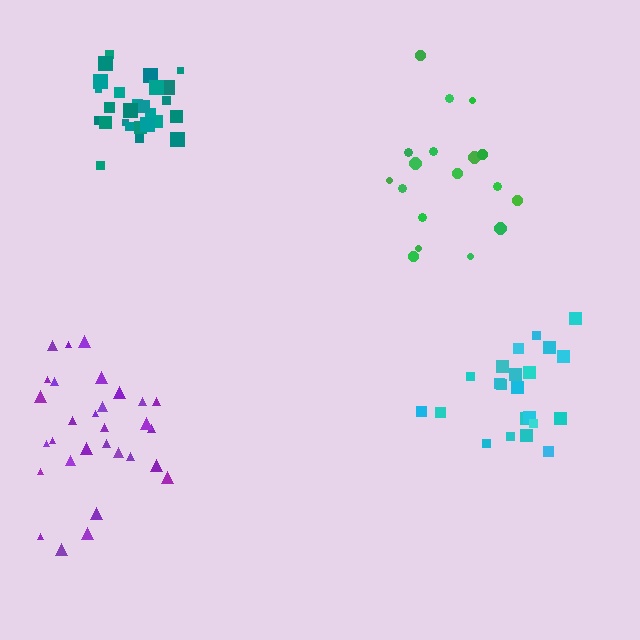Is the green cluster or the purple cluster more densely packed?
Purple.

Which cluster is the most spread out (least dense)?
Green.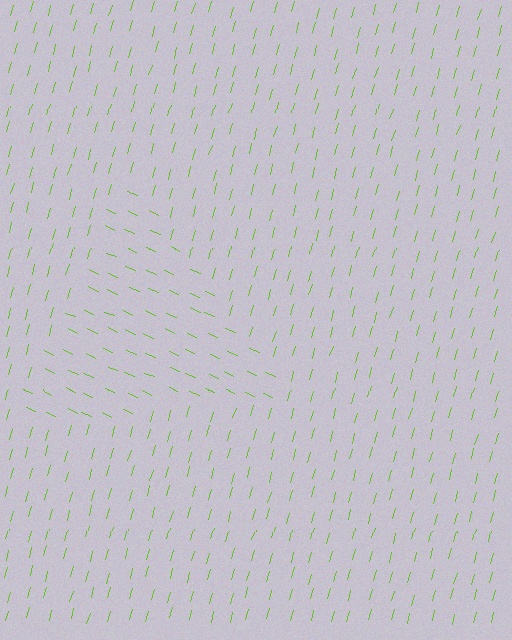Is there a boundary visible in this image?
Yes, there is a texture boundary formed by a change in line orientation.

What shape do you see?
I see a triangle.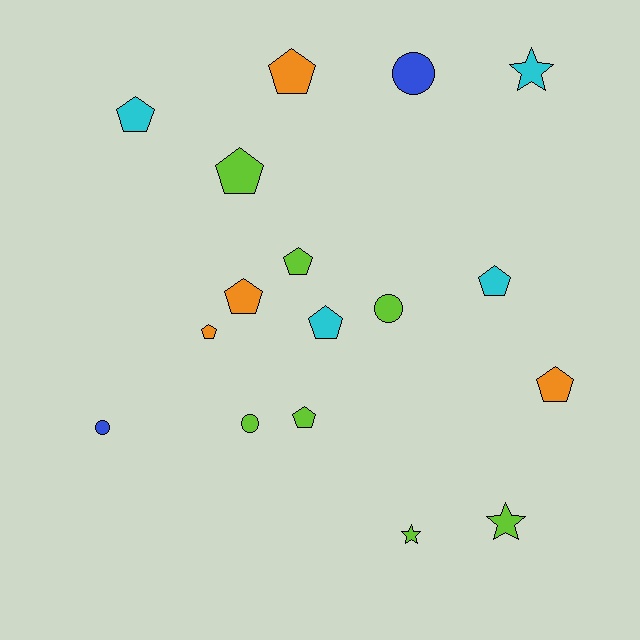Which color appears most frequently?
Lime, with 7 objects.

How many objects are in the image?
There are 17 objects.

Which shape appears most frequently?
Pentagon, with 10 objects.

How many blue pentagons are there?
There are no blue pentagons.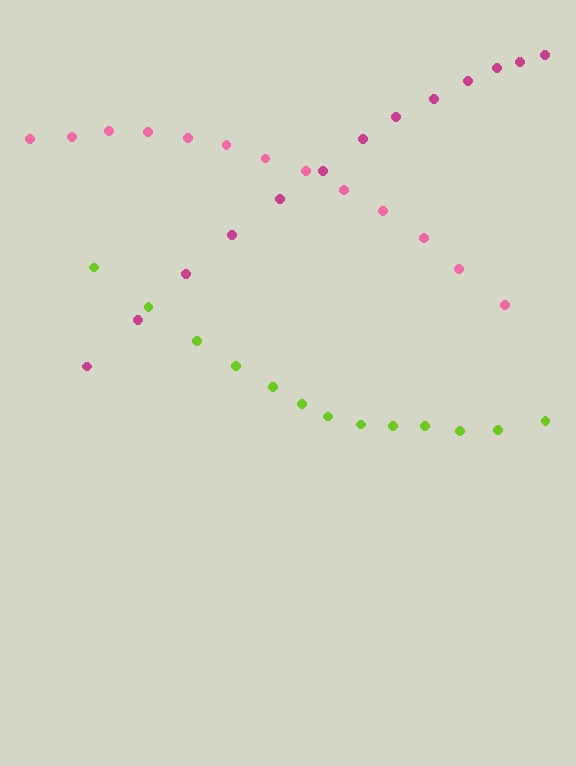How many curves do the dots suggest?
There are 3 distinct paths.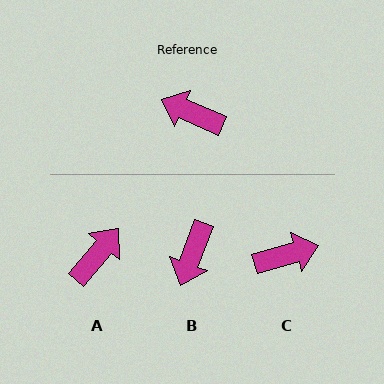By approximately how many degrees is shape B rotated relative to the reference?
Approximately 93 degrees counter-clockwise.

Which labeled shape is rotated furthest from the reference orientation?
C, about 140 degrees away.